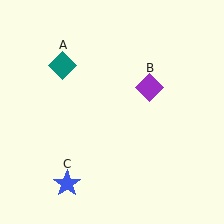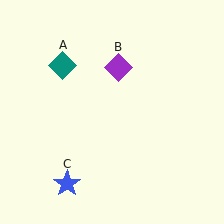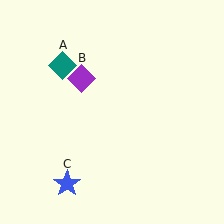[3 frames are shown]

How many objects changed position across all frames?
1 object changed position: purple diamond (object B).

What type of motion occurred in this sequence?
The purple diamond (object B) rotated counterclockwise around the center of the scene.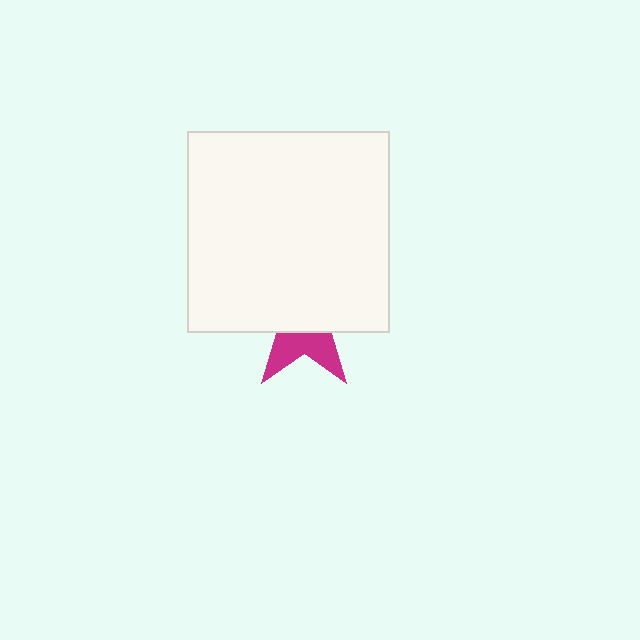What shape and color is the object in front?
The object in front is a white square.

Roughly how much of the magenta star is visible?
A small part of it is visible (roughly 36%).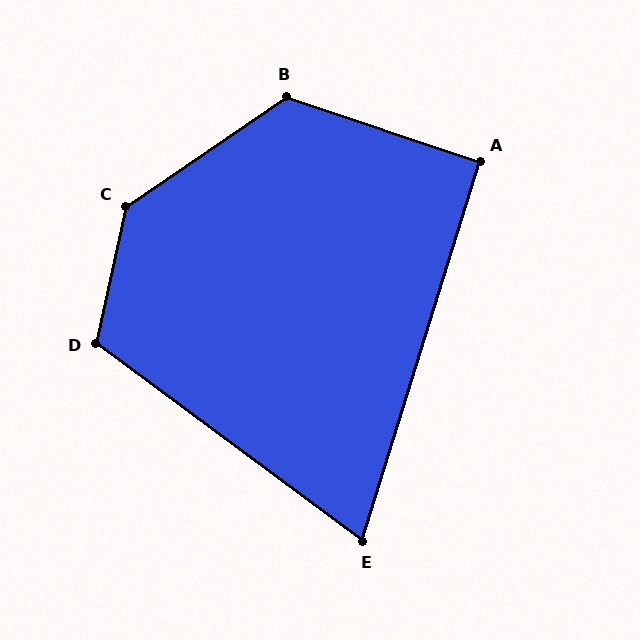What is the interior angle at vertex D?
Approximately 114 degrees (obtuse).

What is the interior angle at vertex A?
Approximately 91 degrees (approximately right).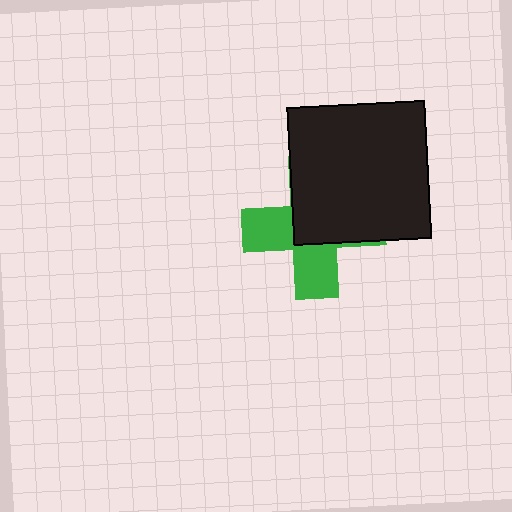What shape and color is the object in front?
The object in front is a black square.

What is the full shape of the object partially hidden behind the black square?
The partially hidden object is a green cross.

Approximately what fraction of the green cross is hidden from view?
Roughly 56% of the green cross is hidden behind the black square.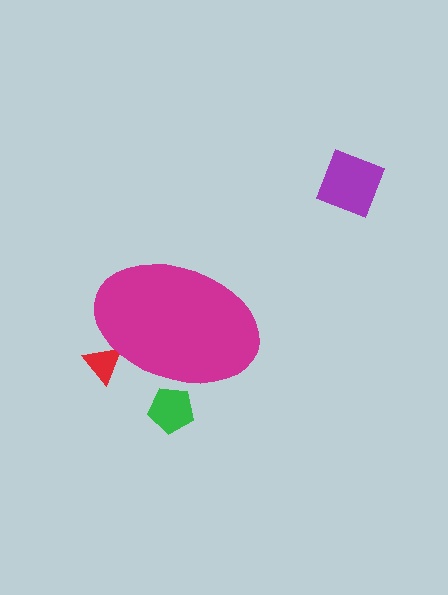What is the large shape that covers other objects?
A magenta ellipse.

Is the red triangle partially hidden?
Yes, the red triangle is partially hidden behind the magenta ellipse.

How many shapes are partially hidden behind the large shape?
2 shapes are partially hidden.